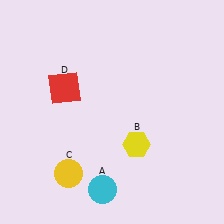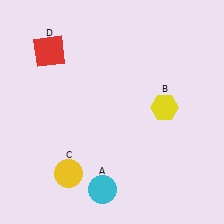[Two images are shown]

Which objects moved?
The objects that moved are: the yellow hexagon (B), the red square (D).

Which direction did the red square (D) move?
The red square (D) moved up.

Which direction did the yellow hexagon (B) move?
The yellow hexagon (B) moved up.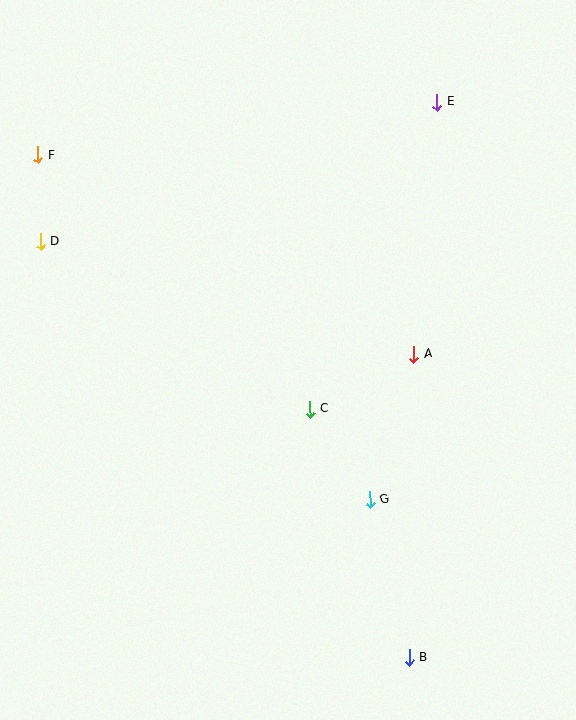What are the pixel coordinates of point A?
Point A is at (413, 354).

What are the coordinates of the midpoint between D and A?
The midpoint between D and A is at (227, 298).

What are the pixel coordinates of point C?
Point C is at (310, 409).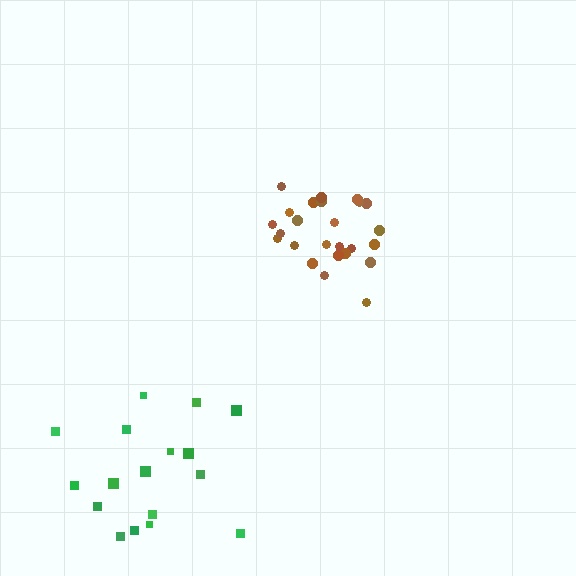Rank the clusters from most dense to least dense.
brown, green.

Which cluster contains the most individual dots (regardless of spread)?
Brown (25).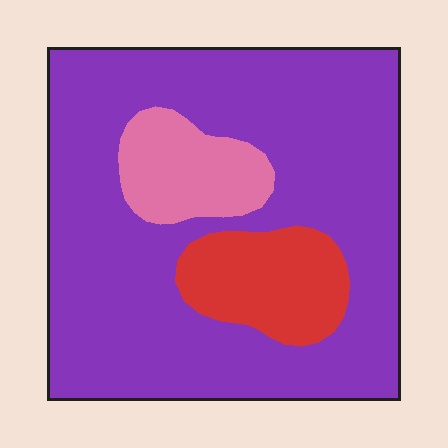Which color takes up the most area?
Purple, at roughly 75%.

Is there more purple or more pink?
Purple.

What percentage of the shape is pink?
Pink takes up about one tenth (1/10) of the shape.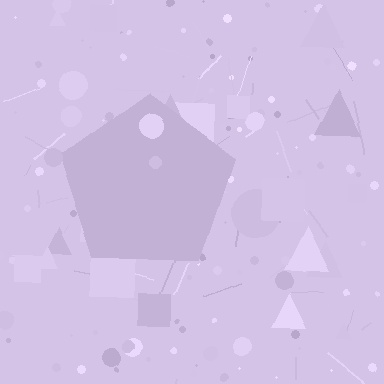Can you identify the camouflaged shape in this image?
The camouflaged shape is a pentagon.